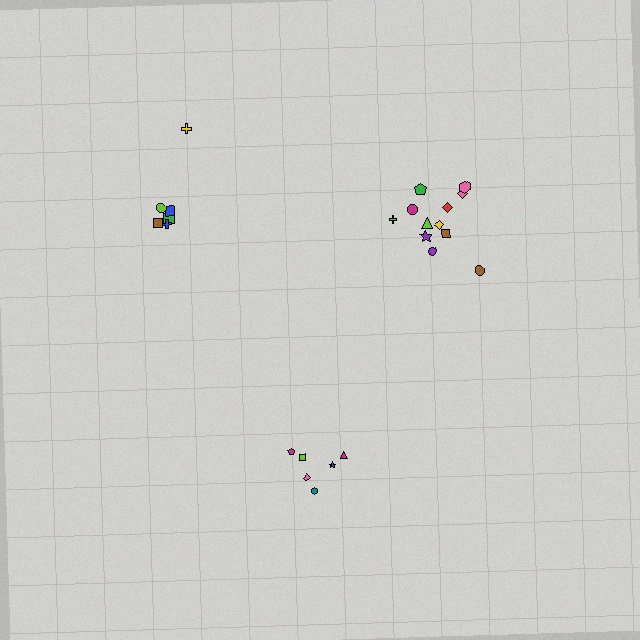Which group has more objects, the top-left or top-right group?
The top-right group.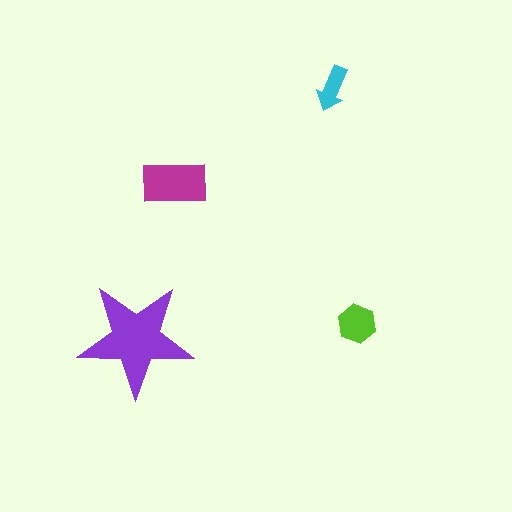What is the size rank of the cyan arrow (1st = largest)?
4th.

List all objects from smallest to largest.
The cyan arrow, the lime hexagon, the magenta rectangle, the purple star.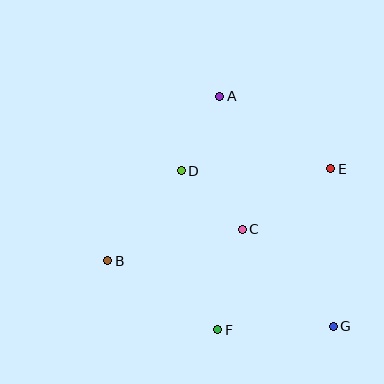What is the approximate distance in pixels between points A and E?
The distance between A and E is approximately 133 pixels.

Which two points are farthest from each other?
Points A and G are farthest from each other.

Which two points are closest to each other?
Points A and D are closest to each other.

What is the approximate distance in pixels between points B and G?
The distance between B and G is approximately 235 pixels.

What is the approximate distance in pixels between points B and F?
The distance between B and F is approximately 130 pixels.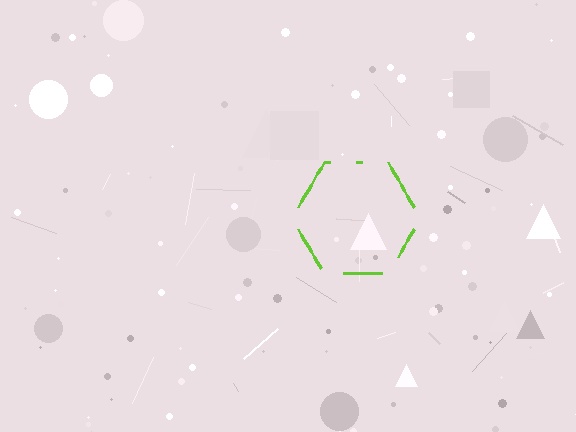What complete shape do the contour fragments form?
The contour fragments form a hexagon.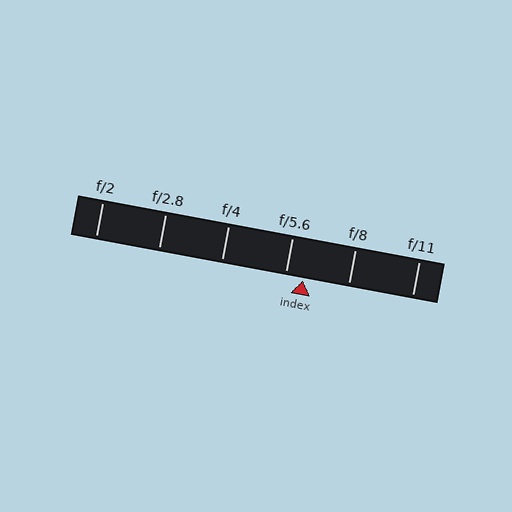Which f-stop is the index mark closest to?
The index mark is closest to f/5.6.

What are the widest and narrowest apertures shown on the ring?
The widest aperture shown is f/2 and the narrowest is f/11.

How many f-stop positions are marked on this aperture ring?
There are 6 f-stop positions marked.